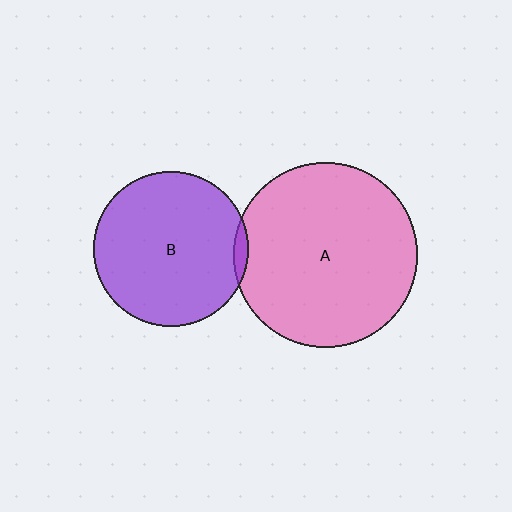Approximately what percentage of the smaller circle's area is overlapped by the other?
Approximately 5%.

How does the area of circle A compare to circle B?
Approximately 1.4 times.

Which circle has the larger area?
Circle A (pink).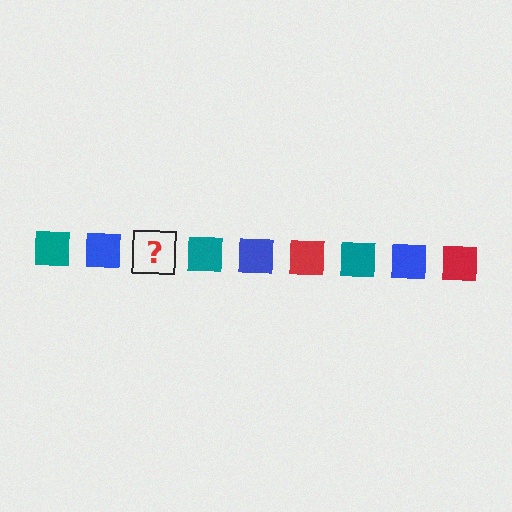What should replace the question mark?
The question mark should be replaced with a red square.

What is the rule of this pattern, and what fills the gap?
The rule is that the pattern cycles through teal, blue, red squares. The gap should be filled with a red square.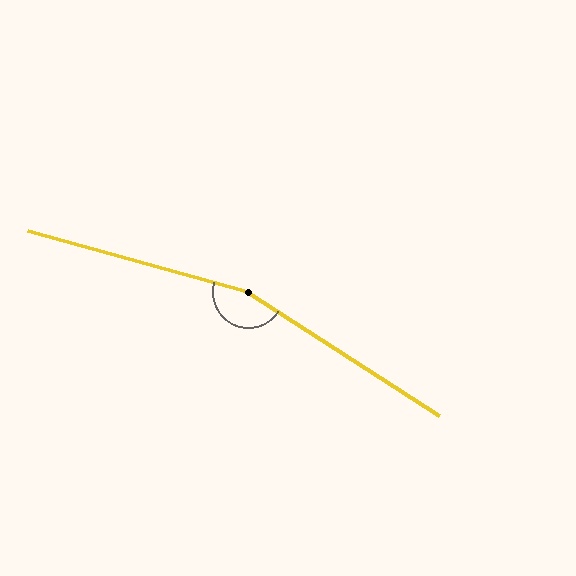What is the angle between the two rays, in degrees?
Approximately 163 degrees.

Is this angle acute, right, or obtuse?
It is obtuse.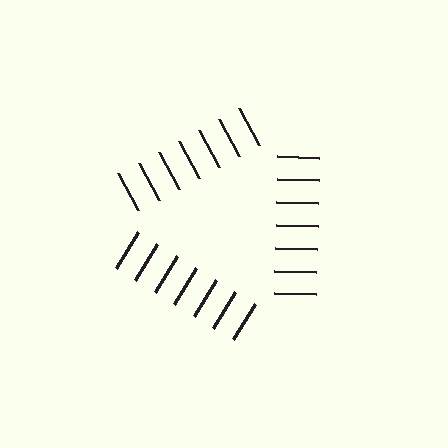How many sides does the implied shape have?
3 sides — the line-ends trace a triangle.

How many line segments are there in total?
21 — 7 along each of the 3 edges.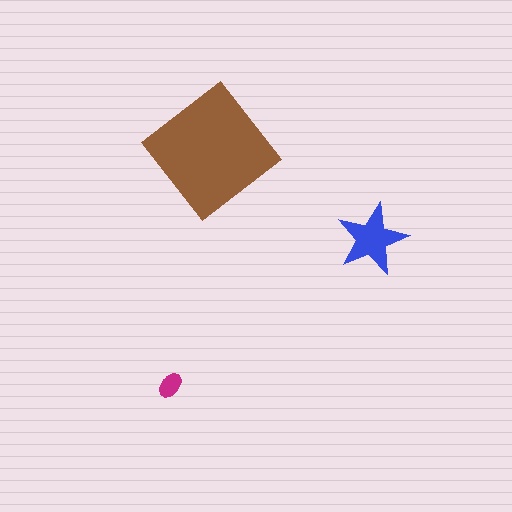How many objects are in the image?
There are 3 objects in the image.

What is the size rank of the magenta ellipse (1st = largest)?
3rd.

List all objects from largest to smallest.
The brown diamond, the blue star, the magenta ellipse.